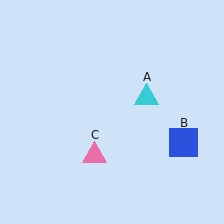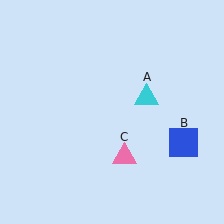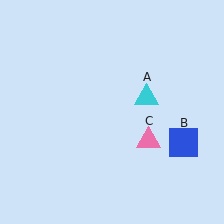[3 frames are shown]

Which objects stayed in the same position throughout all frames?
Cyan triangle (object A) and blue square (object B) remained stationary.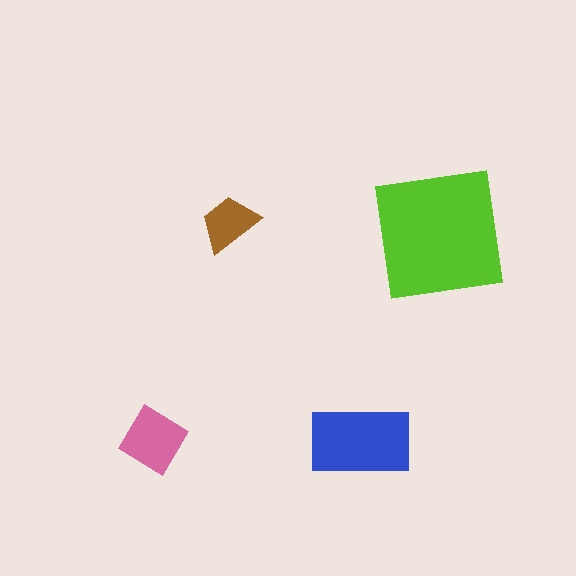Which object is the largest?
The lime square.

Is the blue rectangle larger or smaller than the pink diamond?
Larger.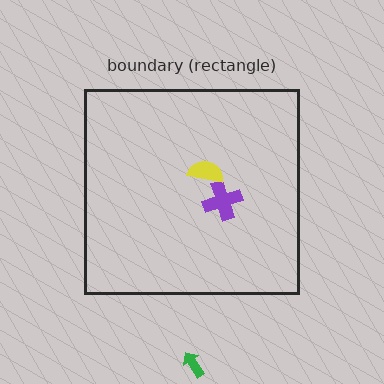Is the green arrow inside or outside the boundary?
Outside.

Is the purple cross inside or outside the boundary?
Inside.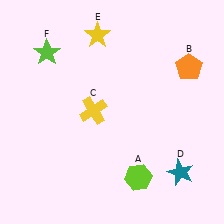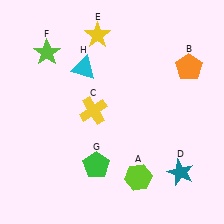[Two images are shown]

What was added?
A green pentagon (G), a cyan triangle (H) were added in Image 2.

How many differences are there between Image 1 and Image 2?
There are 2 differences between the two images.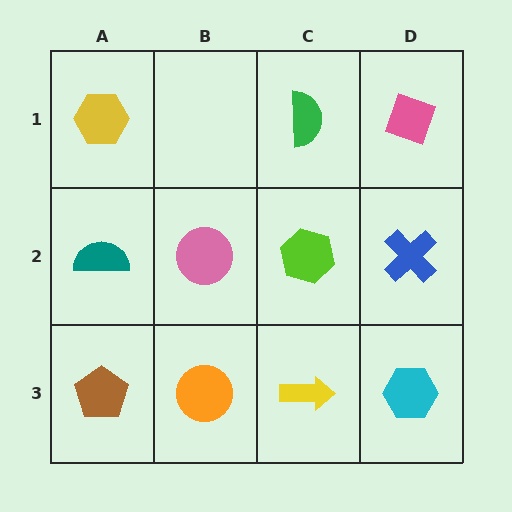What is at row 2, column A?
A teal semicircle.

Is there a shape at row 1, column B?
No, that cell is empty.